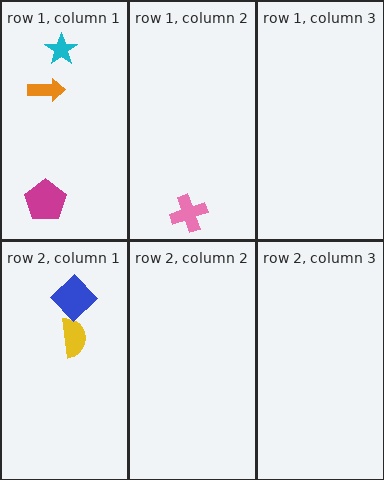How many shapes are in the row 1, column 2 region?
1.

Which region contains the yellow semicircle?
The row 2, column 1 region.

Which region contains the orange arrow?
The row 1, column 1 region.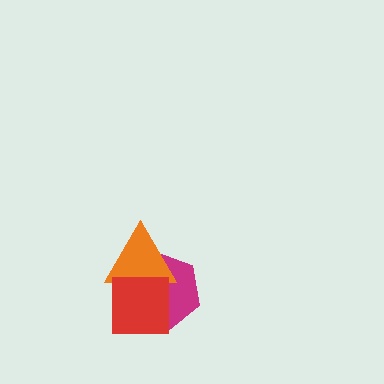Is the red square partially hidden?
No, no other shape covers it.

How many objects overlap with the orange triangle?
2 objects overlap with the orange triangle.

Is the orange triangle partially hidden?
Yes, it is partially covered by another shape.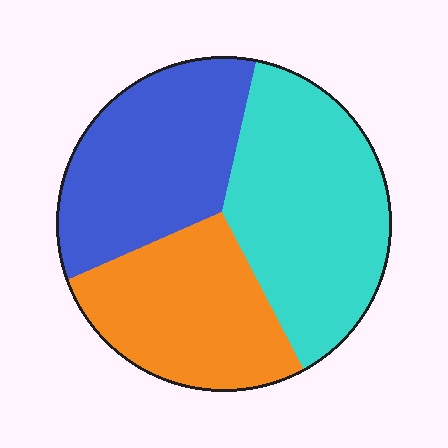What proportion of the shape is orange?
Orange covers about 30% of the shape.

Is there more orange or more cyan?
Cyan.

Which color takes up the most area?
Cyan, at roughly 40%.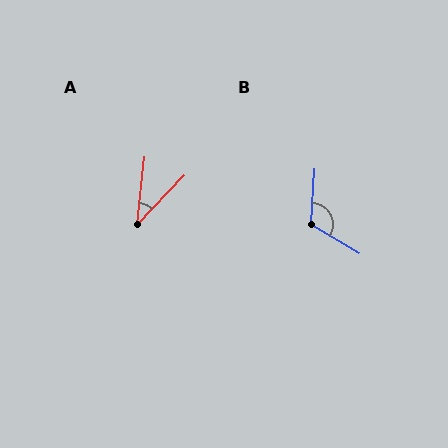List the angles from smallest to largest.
A (37°), B (117°).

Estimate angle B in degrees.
Approximately 117 degrees.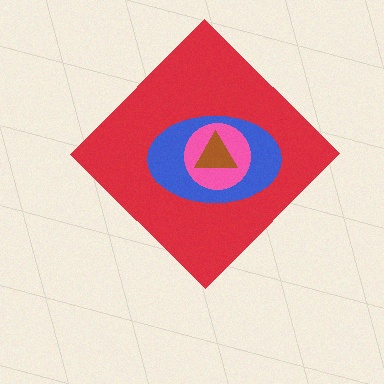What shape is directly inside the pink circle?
The brown triangle.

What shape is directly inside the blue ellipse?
The pink circle.